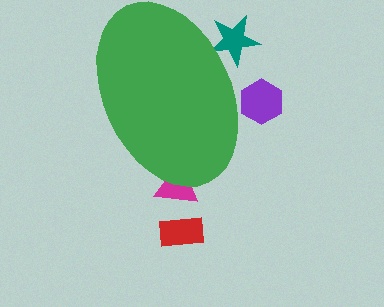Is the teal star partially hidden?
Yes, the teal star is partially hidden behind the green ellipse.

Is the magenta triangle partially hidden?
Yes, the magenta triangle is partially hidden behind the green ellipse.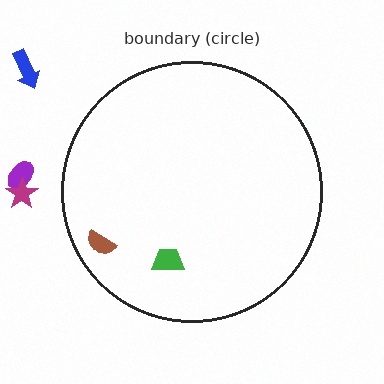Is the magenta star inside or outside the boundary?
Outside.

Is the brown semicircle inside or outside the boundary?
Inside.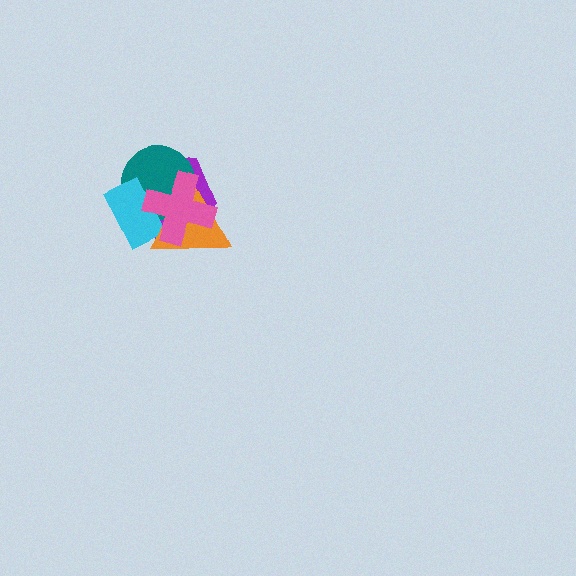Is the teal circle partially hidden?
Yes, it is partially covered by another shape.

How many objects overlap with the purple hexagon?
4 objects overlap with the purple hexagon.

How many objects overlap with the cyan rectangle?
4 objects overlap with the cyan rectangle.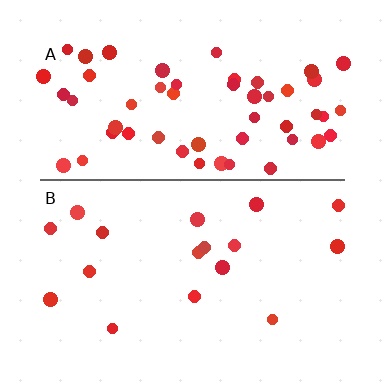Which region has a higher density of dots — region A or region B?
A (the top).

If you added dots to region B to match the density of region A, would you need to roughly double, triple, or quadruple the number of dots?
Approximately triple.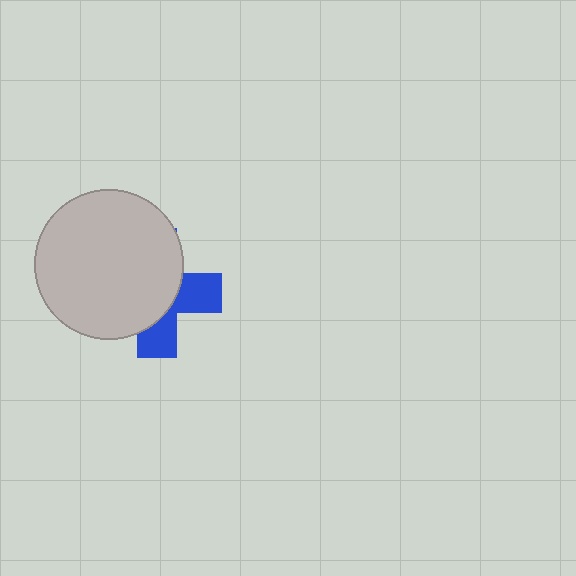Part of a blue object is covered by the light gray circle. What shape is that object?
It is a cross.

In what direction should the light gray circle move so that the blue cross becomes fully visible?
The light gray circle should move left. That is the shortest direction to clear the overlap and leave the blue cross fully visible.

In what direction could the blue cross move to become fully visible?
The blue cross could move right. That would shift it out from behind the light gray circle entirely.